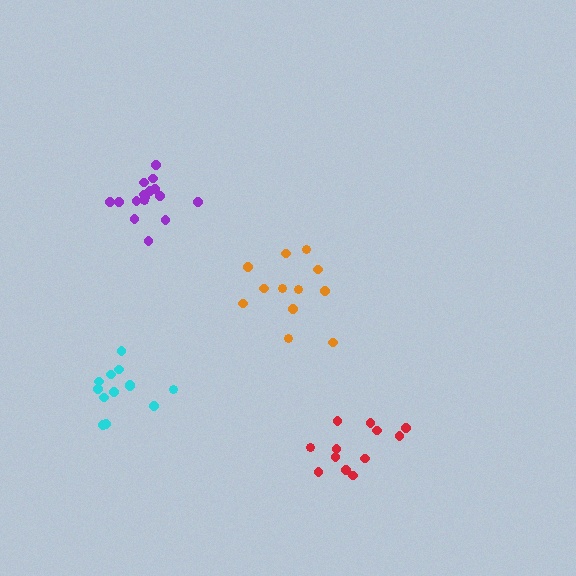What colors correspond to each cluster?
The clusters are colored: purple, cyan, red, orange.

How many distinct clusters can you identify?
There are 4 distinct clusters.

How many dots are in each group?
Group 1: 16 dots, Group 2: 13 dots, Group 3: 12 dots, Group 4: 12 dots (53 total).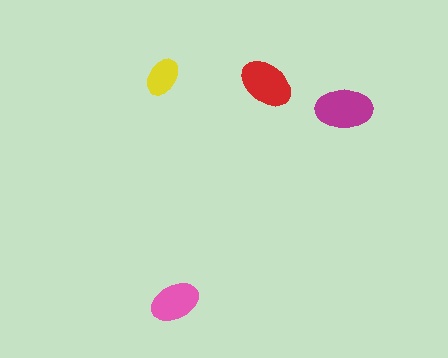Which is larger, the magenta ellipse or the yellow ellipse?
The magenta one.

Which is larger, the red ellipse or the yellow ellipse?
The red one.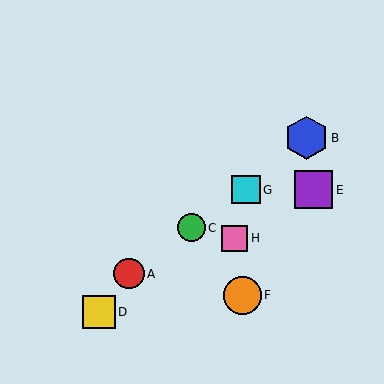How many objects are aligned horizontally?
2 objects (E, G) are aligned horizontally.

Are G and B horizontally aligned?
No, G is at y≈190 and B is at y≈138.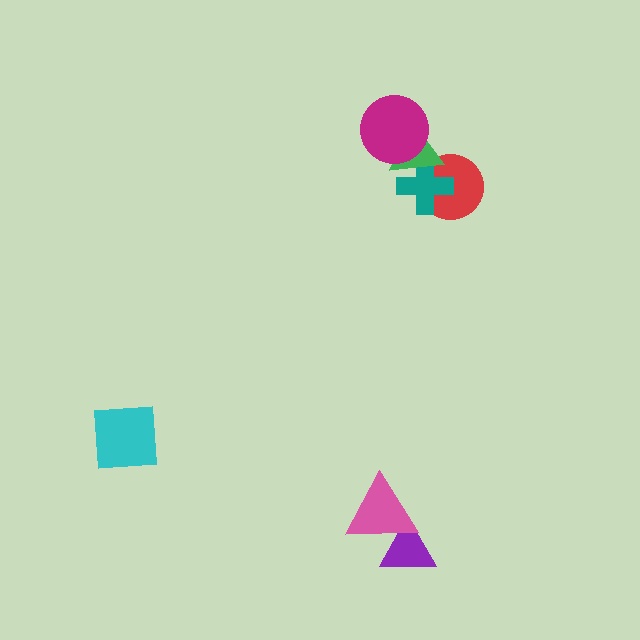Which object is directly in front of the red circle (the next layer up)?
The teal cross is directly in front of the red circle.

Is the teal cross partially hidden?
Yes, it is partially covered by another shape.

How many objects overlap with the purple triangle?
1 object overlaps with the purple triangle.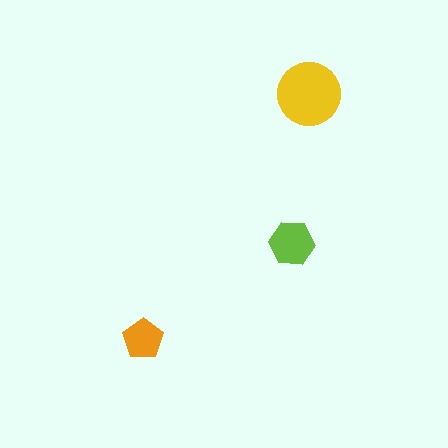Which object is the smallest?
The orange pentagon.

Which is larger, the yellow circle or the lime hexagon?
The yellow circle.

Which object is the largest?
The yellow circle.